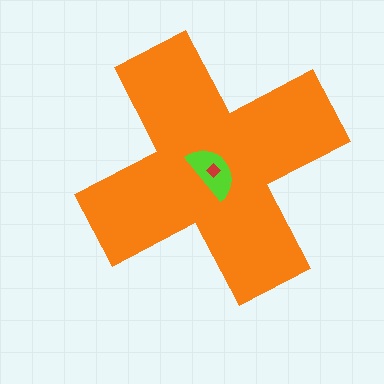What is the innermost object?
The red diamond.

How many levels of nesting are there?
3.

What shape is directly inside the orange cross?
The lime semicircle.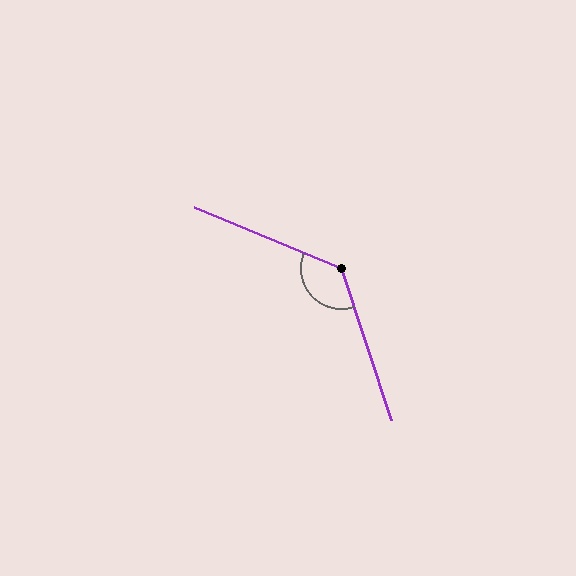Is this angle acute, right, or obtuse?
It is obtuse.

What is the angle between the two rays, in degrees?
Approximately 131 degrees.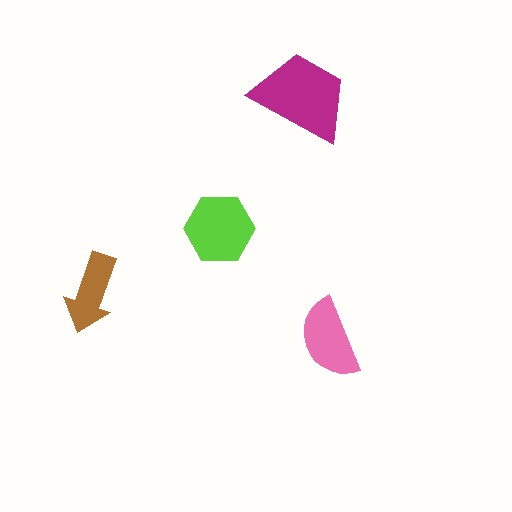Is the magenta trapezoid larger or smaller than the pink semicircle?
Larger.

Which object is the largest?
The magenta trapezoid.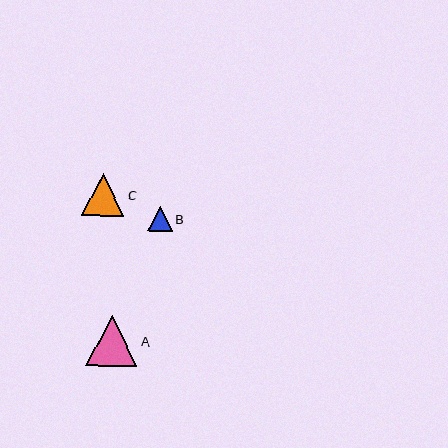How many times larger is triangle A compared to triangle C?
Triangle A is approximately 1.2 times the size of triangle C.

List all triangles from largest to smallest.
From largest to smallest: A, C, B.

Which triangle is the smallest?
Triangle B is the smallest with a size of approximately 25 pixels.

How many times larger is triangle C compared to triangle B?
Triangle C is approximately 1.7 times the size of triangle B.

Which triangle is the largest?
Triangle A is the largest with a size of approximately 51 pixels.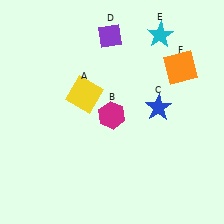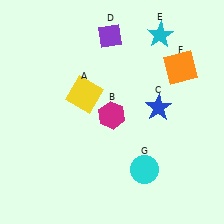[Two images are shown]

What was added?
A cyan circle (G) was added in Image 2.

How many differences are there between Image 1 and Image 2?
There is 1 difference between the two images.